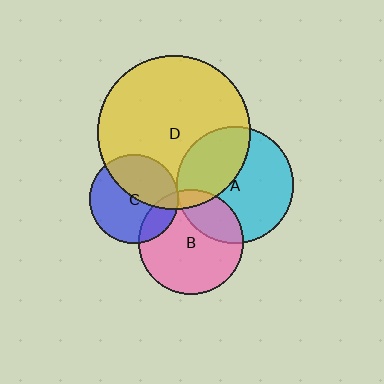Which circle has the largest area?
Circle D (yellow).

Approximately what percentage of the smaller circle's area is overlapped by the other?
Approximately 10%.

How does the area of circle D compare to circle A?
Approximately 1.7 times.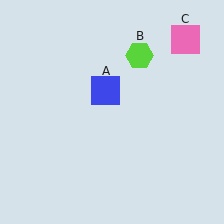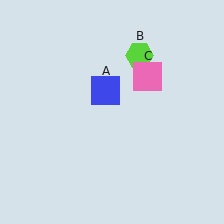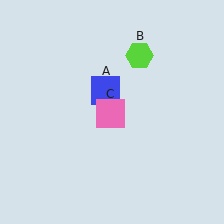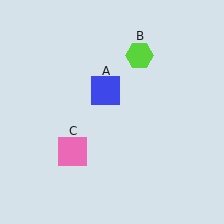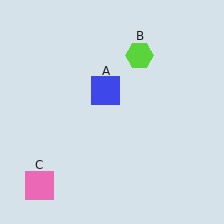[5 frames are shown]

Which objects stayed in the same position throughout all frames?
Blue square (object A) and lime hexagon (object B) remained stationary.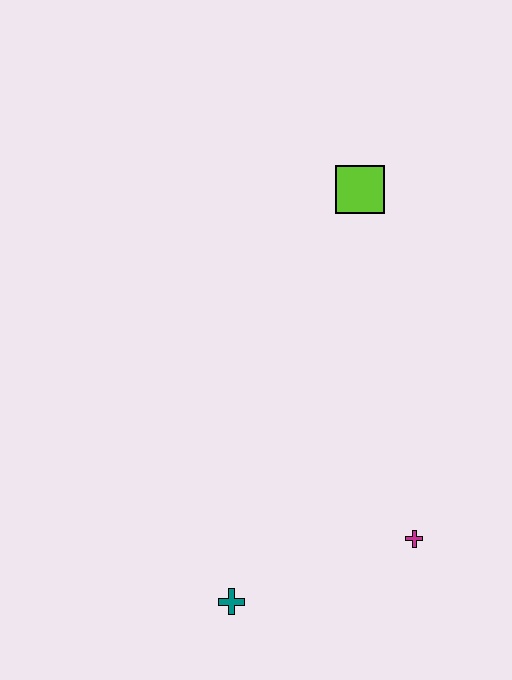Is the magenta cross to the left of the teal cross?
No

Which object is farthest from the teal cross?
The lime square is farthest from the teal cross.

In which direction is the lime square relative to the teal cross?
The lime square is above the teal cross.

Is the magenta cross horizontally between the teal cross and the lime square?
No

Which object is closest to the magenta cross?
The teal cross is closest to the magenta cross.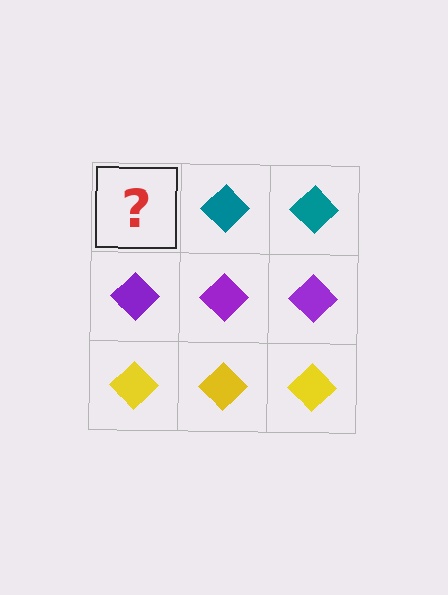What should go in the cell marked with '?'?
The missing cell should contain a teal diamond.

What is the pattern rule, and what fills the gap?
The rule is that each row has a consistent color. The gap should be filled with a teal diamond.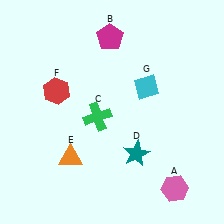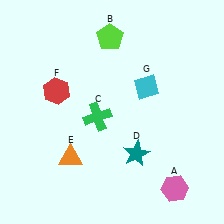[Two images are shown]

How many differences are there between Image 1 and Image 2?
There is 1 difference between the two images.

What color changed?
The pentagon (B) changed from magenta in Image 1 to lime in Image 2.